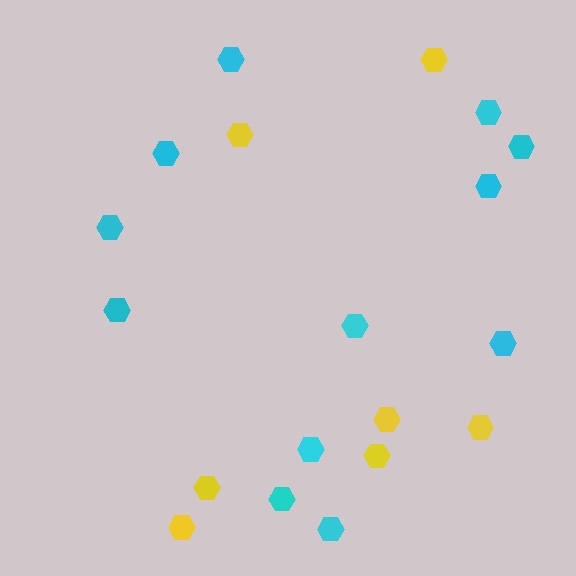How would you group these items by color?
There are 2 groups: one group of yellow hexagons (7) and one group of cyan hexagons (12).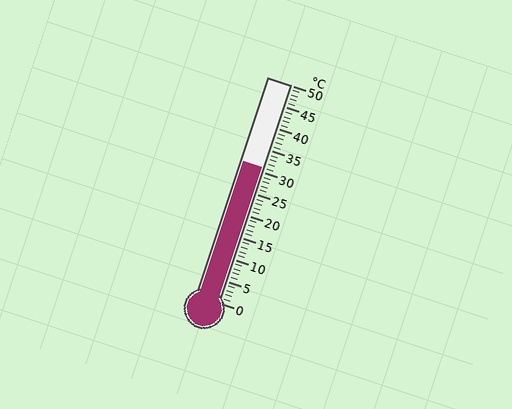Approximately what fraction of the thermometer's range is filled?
The thermometer is filled to approximately 60% of its range.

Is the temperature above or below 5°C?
The temperature is above 5°C.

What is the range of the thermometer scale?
The thermometer scale ranges from 0°C to 50°C.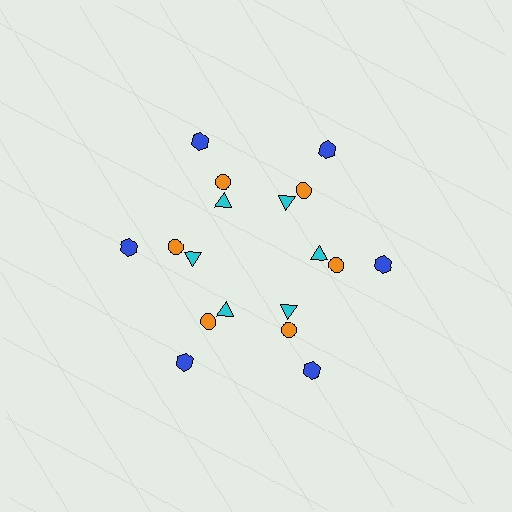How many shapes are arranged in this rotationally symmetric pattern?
There are 18 shapes, arranged in 6 groups of 3.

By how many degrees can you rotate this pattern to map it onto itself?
The pattern maps onto itself every 60 degrees of rotation.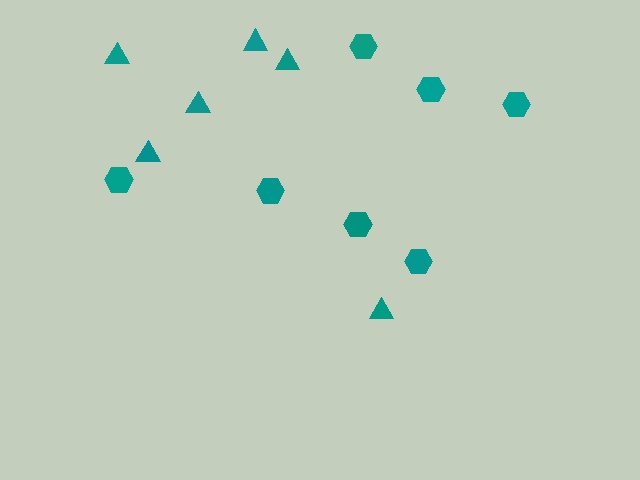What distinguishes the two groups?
There are 2 groups: one group of triangles (6) and one group of hexagons (7).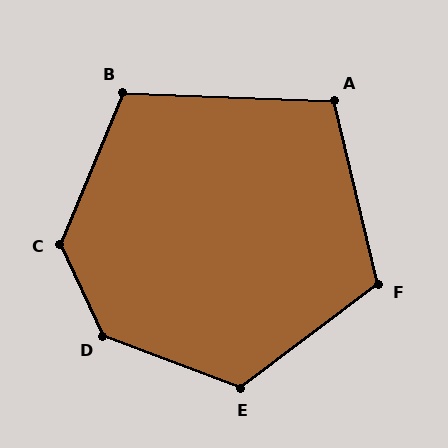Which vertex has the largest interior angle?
D, at approximately 136 degrees.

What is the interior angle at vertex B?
Approximately 111 degrees (obtuse).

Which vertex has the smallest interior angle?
A, at approximately 105 degrees.